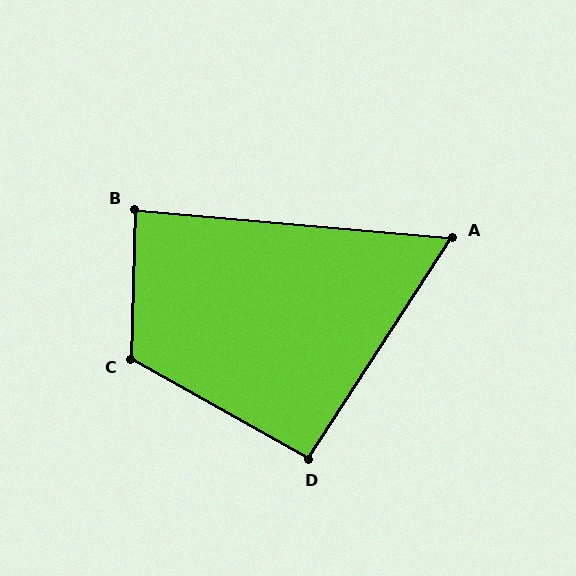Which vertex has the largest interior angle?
C, at approximately 118 degrees.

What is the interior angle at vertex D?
Approximately 94 degrees (approximately right).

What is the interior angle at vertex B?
Approximately 86 degrees (approximately right).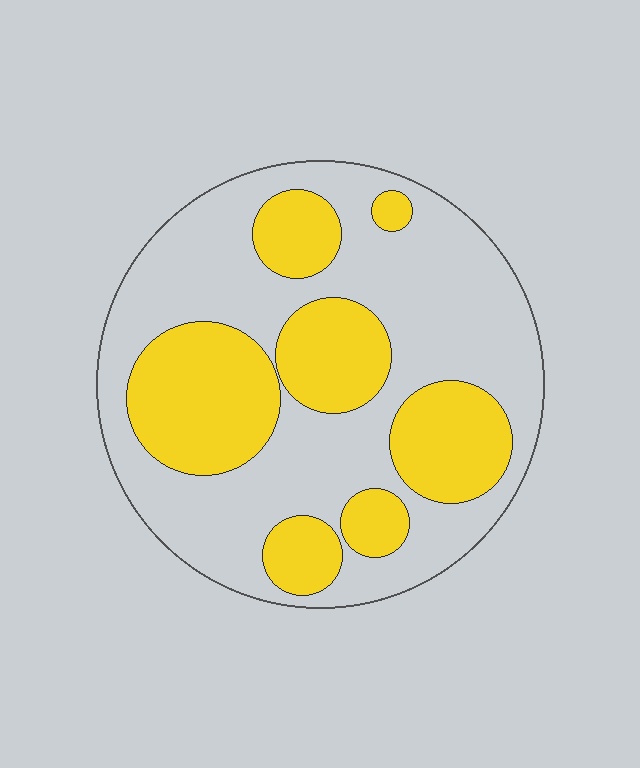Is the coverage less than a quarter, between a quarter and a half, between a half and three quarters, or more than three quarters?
Between a quarter and a half.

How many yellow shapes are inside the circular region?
7.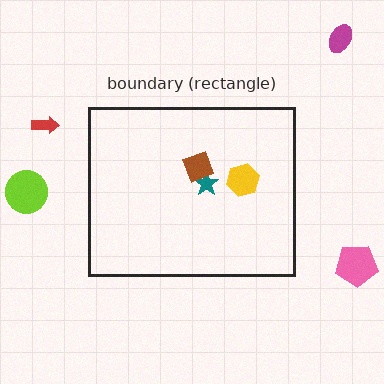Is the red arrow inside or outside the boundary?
Outside.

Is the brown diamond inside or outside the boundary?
Inside.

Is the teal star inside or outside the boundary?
Inside.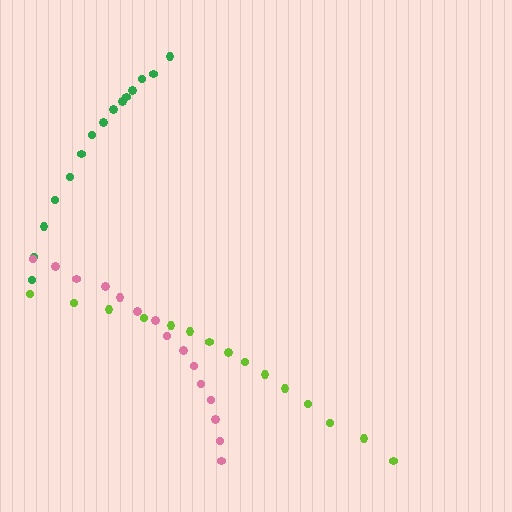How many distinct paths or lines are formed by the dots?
There are 3 distinct paths.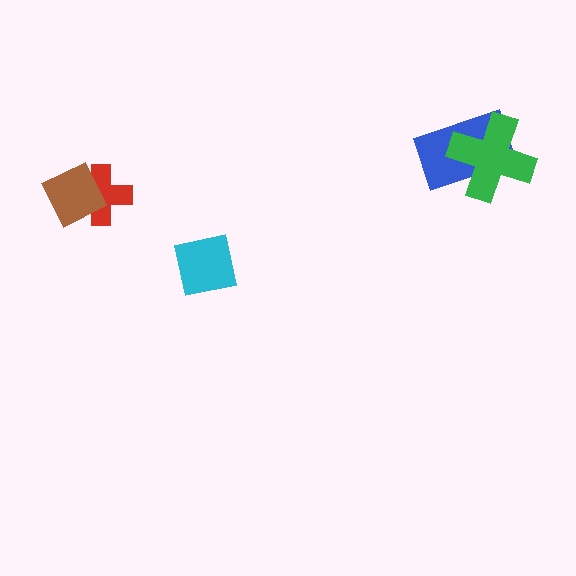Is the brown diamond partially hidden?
No, no other shape covers it.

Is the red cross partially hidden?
Yes, it is partially covered by another shape.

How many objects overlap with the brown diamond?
1 object overlaps with the brown diamond.